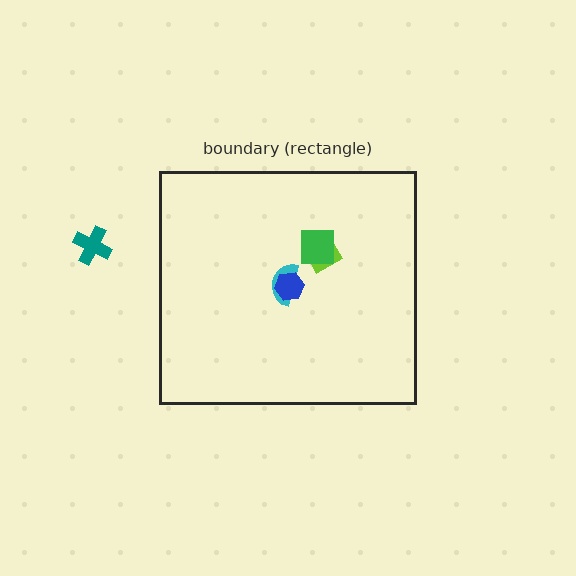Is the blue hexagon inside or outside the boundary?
Inside.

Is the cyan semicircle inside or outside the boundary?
Inside.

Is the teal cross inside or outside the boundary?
Outside.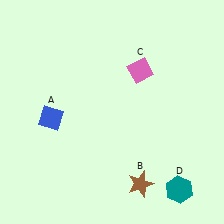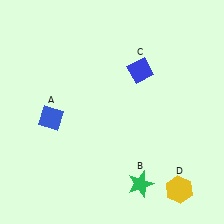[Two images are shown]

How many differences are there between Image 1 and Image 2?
There are 3 differences between the two images.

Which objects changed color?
B changed from brown to green. C changed from pink to blue. D changed from teal to yellow.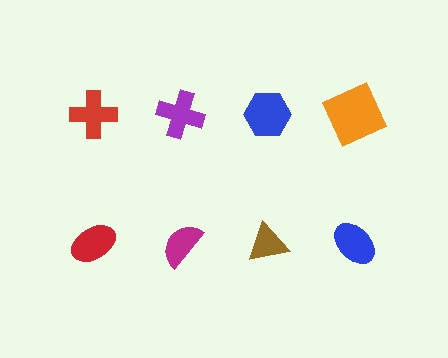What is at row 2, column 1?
A red ellipse.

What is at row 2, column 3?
A brown triangle.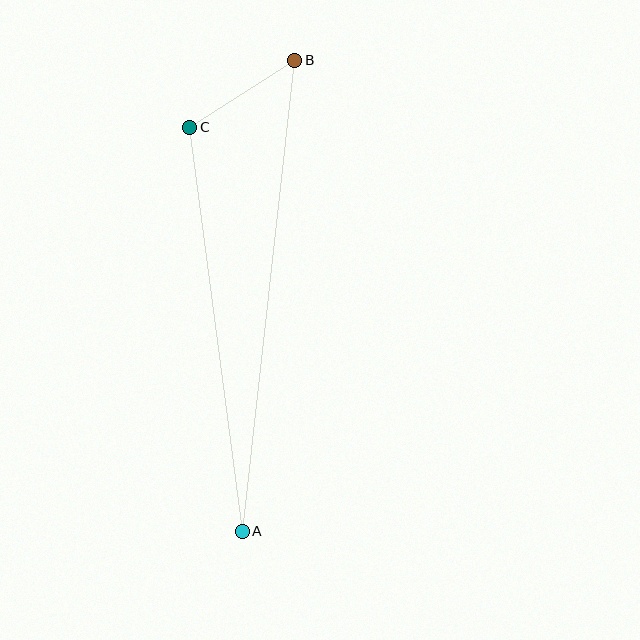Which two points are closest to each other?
Points B and C are closest to each other.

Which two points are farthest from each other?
Points A and B are farthest from each other.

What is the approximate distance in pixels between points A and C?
The distance between A and C is approximately 408 pixels.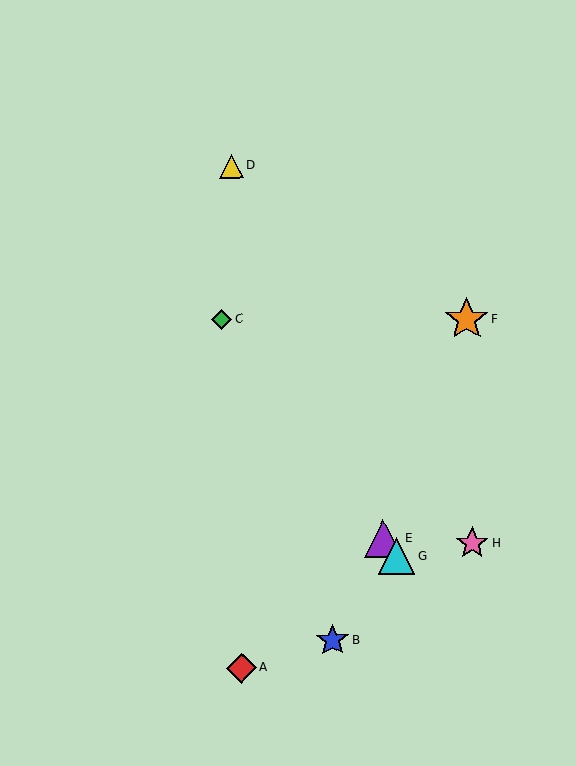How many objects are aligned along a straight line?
3 objects (C, E, G) are aligned along a straight line.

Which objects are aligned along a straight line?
Objects C, E, G are aligned along a straight line.